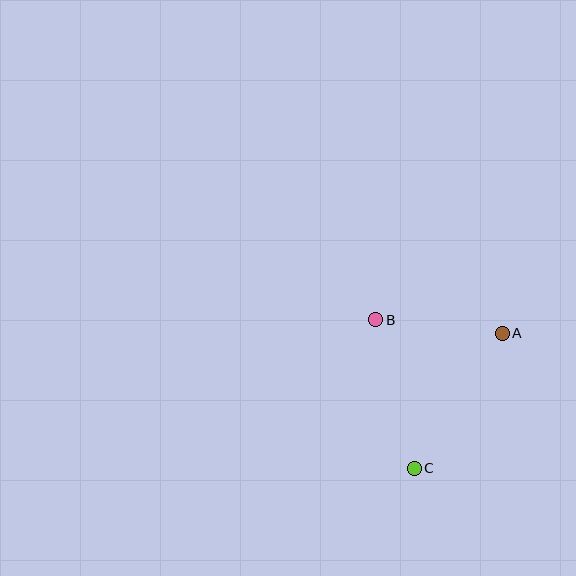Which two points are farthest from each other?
Points A and C are farthest from each other.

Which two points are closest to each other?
Points A and B are closest to each other.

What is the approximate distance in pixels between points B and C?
The distance between B and C is approximately 153 pixels.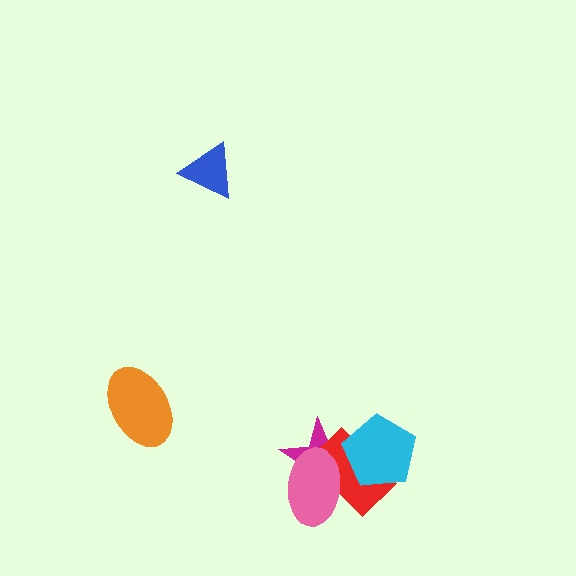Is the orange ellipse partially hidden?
No, no other shape covers it.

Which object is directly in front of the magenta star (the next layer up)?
The red rectangle is directly in front of the magenta star.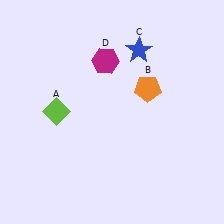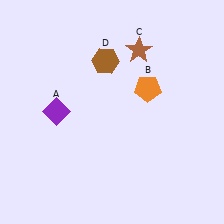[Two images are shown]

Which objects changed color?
A changed from lime to purple. C changed from blue to brown. D changed from magenta to brown.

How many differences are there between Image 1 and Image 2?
There are 3 differences between the two images.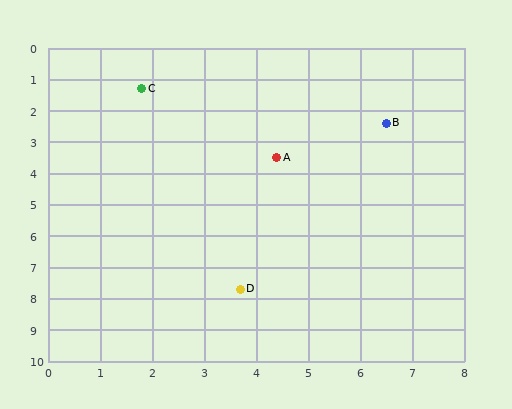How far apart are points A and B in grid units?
Points A and B are about 2.4 grid units apart.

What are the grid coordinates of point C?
Point C is at approximately (1.8, 1.3).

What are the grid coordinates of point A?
Point A is at approximately (4.4, 3.5).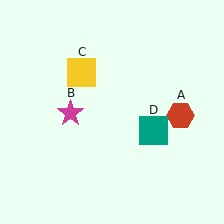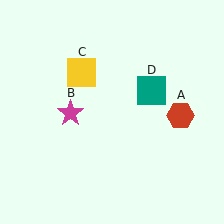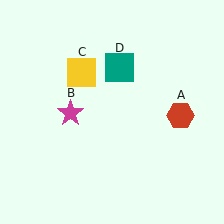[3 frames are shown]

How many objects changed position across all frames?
1 object changed position: teal square (object D).